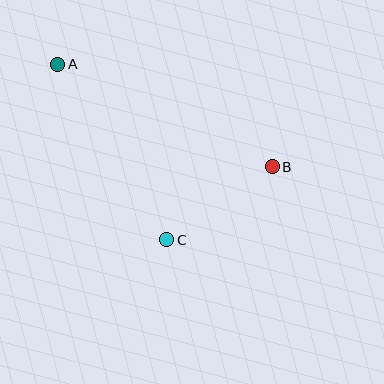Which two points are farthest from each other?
Points A and B are farthest from each other.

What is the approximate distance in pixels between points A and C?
The distance between A and C is approximately 207 pixels.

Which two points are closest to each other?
Points B and C are closest to each other.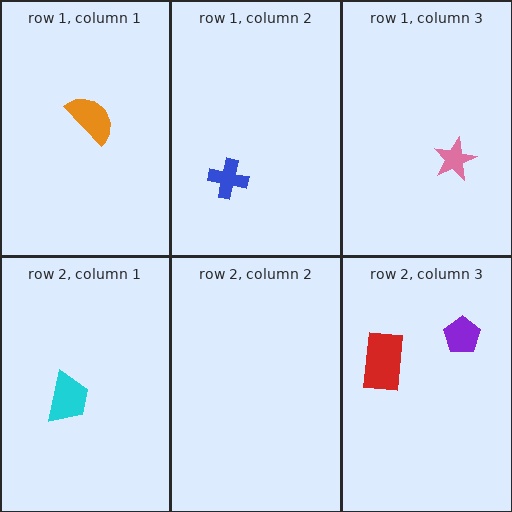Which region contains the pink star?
The row 1, column 3 region.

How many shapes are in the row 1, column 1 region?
1.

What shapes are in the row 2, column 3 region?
The red rectangle, the purple pentagon.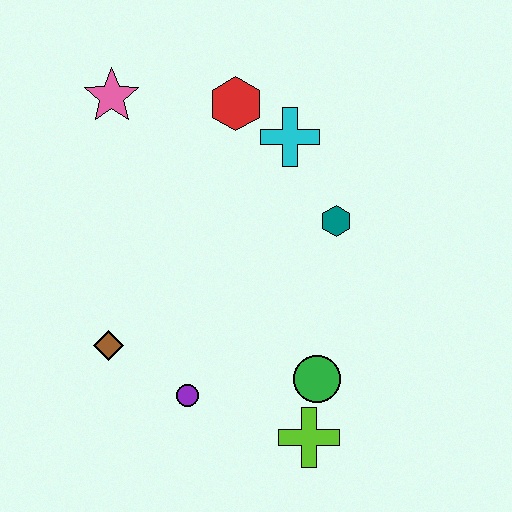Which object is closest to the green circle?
The lime cross is closest to the green circle.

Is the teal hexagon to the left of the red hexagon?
No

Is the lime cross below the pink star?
Yes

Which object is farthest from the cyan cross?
The lime cross is farthest from the cyan cross.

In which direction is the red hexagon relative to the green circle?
The red hexagon is above the green circle.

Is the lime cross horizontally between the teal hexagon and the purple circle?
Yes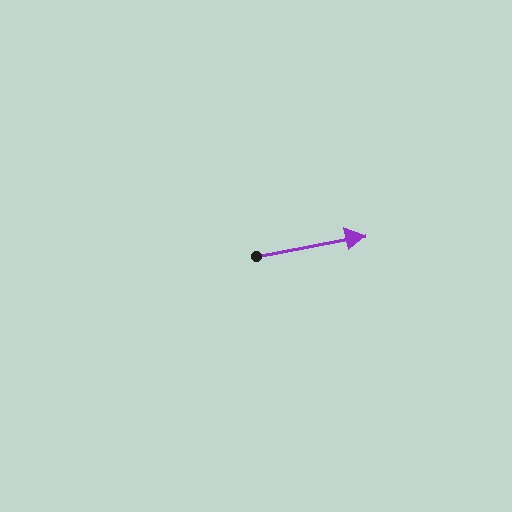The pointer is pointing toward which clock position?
Roughly 3 o'clock.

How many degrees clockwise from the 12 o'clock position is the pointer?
Approximately 79 degrees.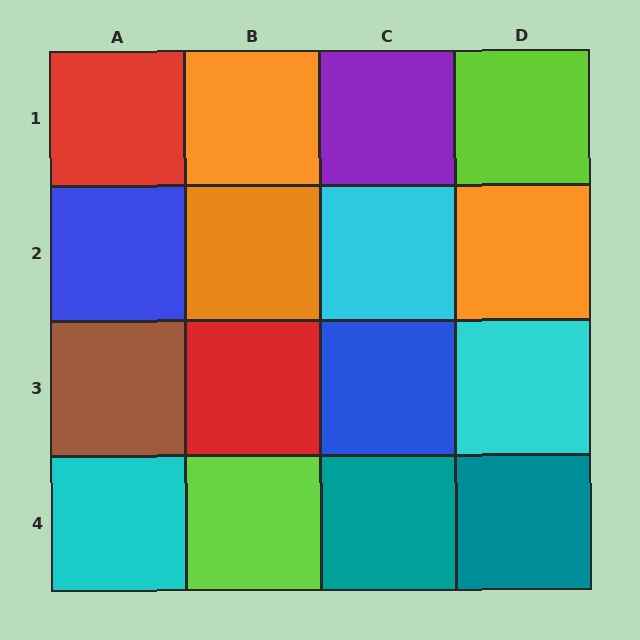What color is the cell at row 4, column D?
Teal.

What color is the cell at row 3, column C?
Blue.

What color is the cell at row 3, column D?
Cyan.